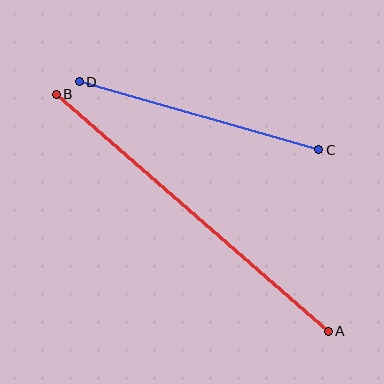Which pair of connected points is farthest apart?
Points A and B are farthest apart.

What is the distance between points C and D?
The distance is approximately 249 pixels.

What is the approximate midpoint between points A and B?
The midpoint is at approximately (192, 213) pixels.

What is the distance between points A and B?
The distance is approximately 361 pixels.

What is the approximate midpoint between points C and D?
The midpoint is at approximately (199, 116) pixels.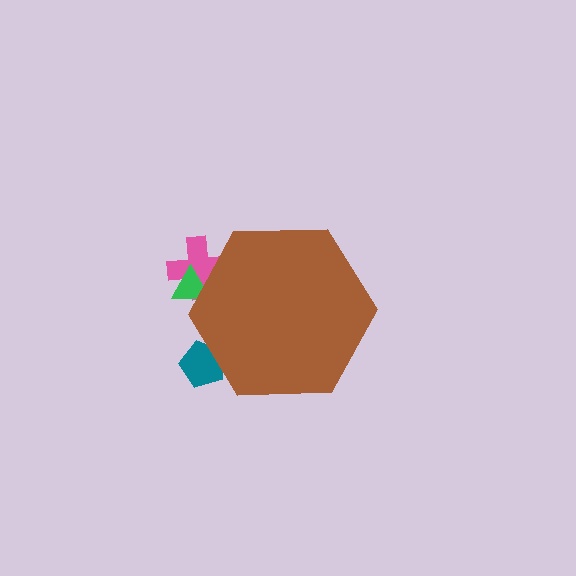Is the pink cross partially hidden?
Yes, the pink cross is partially hidden behind the brown hexagon.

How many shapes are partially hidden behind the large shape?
3 shapes are partially hidden.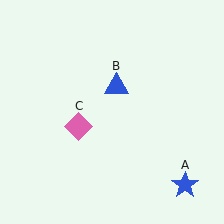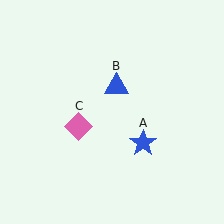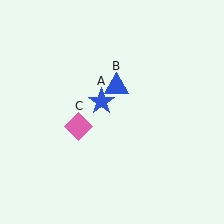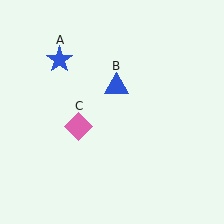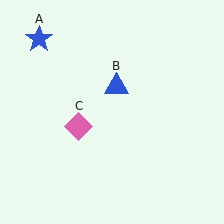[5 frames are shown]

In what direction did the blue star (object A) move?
The blue star (object A) moved up and to the left.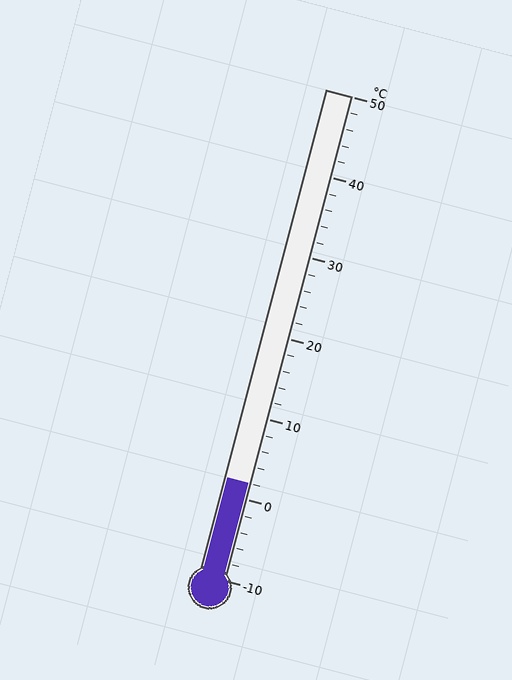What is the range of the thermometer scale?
The thermometer scale ranges from -10°C to 50°C.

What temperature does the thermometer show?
The thermometer shows approximately 2°C.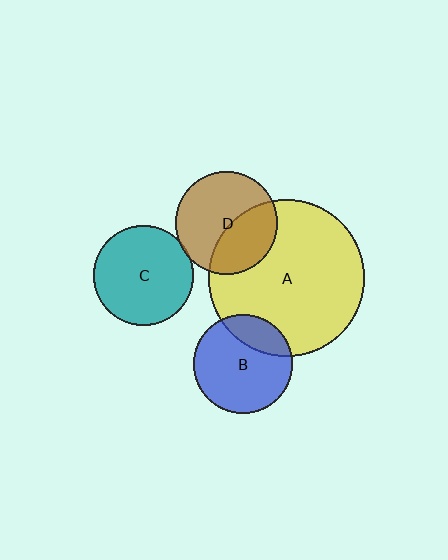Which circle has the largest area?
Circle A (yellow).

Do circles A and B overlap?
Yes.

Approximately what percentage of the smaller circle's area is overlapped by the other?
Approximately 20%.